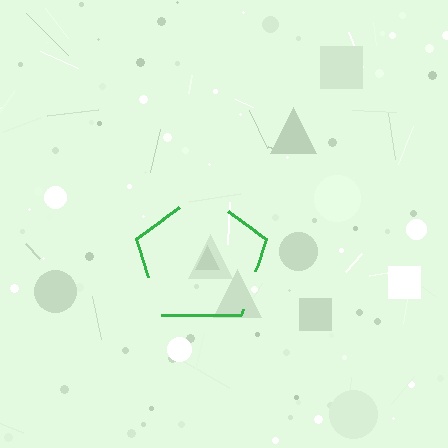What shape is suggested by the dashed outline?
The dashed outline suggests a pentagon.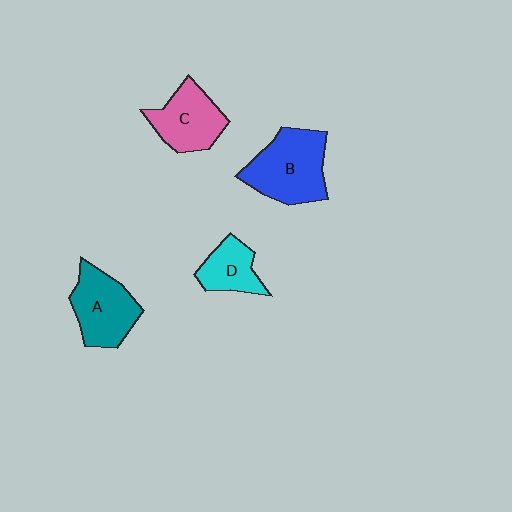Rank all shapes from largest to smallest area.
From largest to smallest: B (blue), A (teal), C (pink), D (cyan).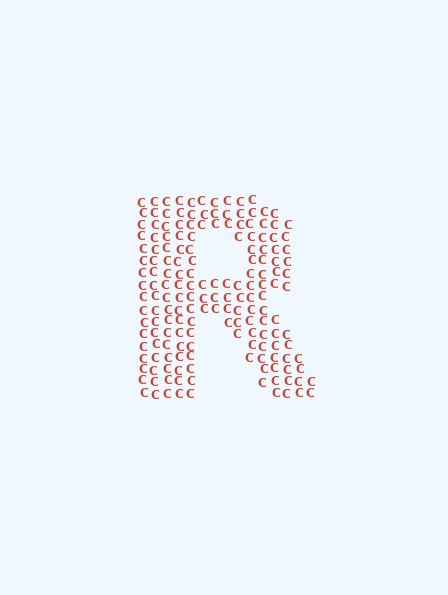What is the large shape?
The large shape is the letter R.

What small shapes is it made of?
It is made of small letter C's.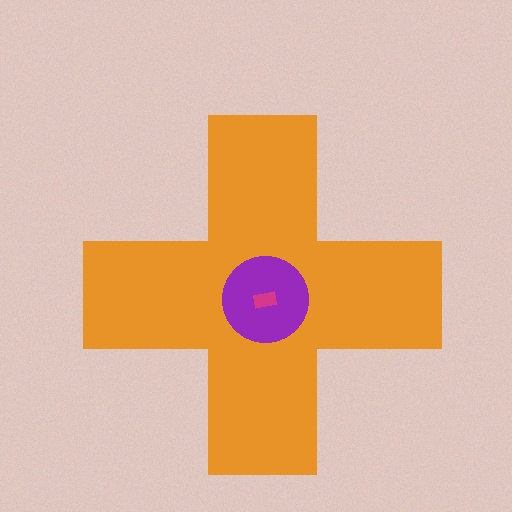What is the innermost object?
The magenta rectangle.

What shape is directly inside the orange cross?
The purple circle.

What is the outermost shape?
The orange cross.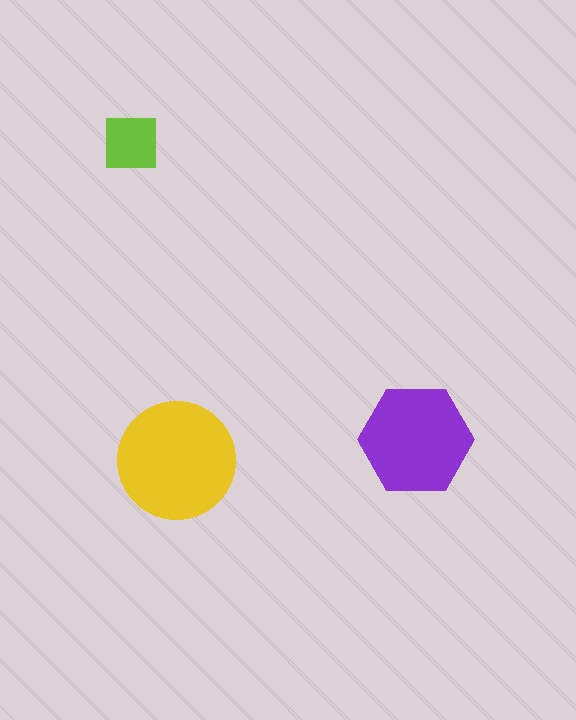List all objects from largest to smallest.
The yellow circle, the purple hexagon, the lime square.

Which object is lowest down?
The yellow circle is bottommost.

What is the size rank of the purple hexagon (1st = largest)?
2nd.